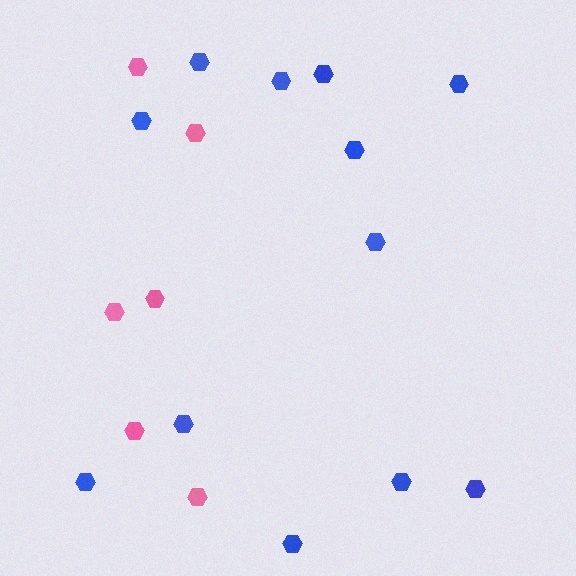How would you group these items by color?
There are 2 groups: one group of pink hexagons (6) and one group of blue hexagons (12).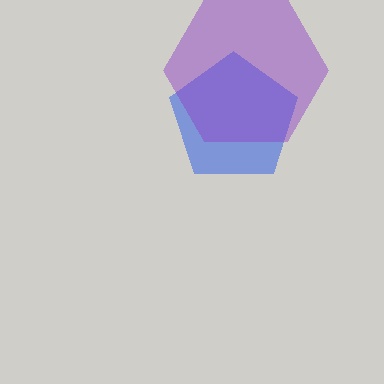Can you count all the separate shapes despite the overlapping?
Yes, there are 2 separate shapes.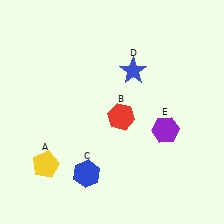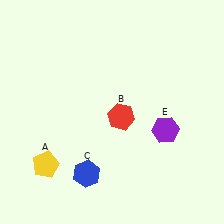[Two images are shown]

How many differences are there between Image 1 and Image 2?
There is 1 difference between the two images.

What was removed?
The blue star (D) was removed in Image 2.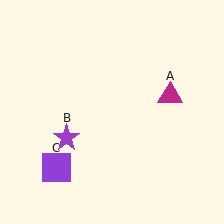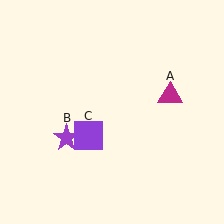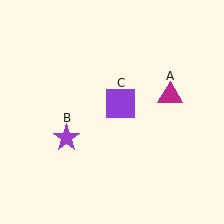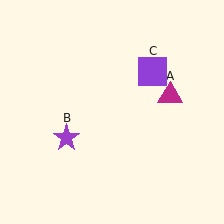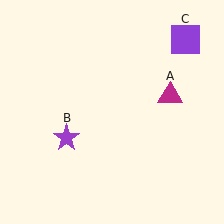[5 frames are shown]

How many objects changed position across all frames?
1 object changed position: purple square (object C).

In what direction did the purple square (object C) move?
The purple square (object C) moved up and to the right.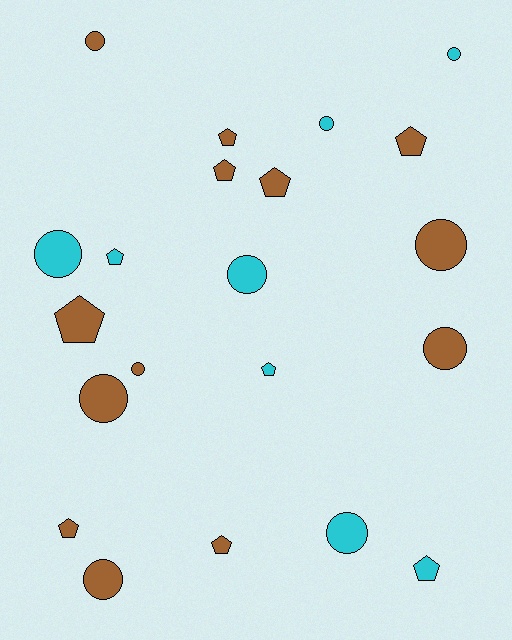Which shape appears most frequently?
Circle, with 11 objects.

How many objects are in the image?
There are 21 objects.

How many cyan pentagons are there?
There are 3 cyan pentagons.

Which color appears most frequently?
Brown, with 13 objects.